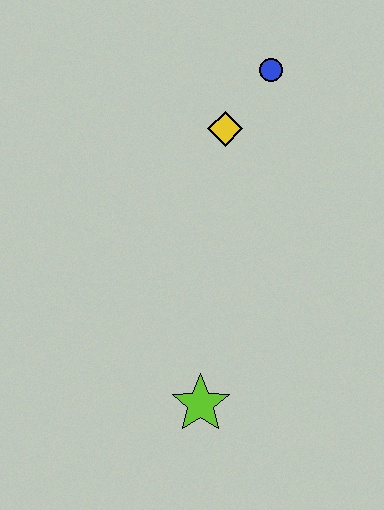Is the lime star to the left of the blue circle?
Yes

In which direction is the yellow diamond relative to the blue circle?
The yellow diamond is below the blue circle.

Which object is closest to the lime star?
The yellow diamond is closest to the lime star.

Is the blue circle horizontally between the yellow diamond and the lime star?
No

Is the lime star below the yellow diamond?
Yes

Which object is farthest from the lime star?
The blue circle is farthest from the lime star.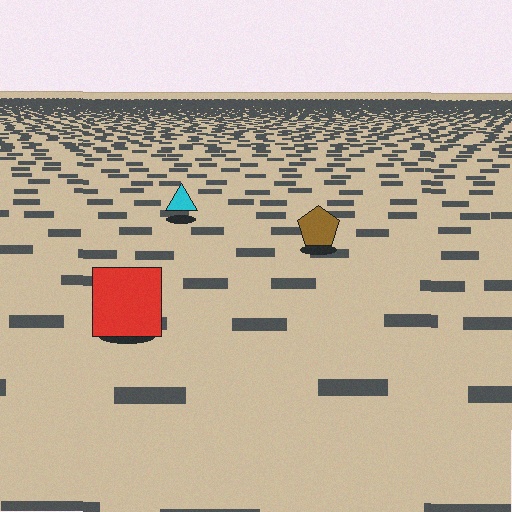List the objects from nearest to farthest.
From nearest to farthest: the red square, the brown pentagon, the cyan triangle.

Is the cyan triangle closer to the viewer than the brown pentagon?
No. The brown pentagon is closer — you can tell from the texture gradient: the ground texture is coarser near it.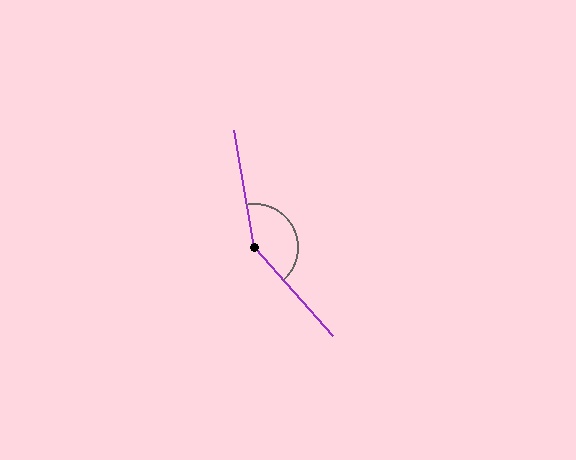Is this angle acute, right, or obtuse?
It is obtuse.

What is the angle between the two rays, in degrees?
Approximately 148 degrees.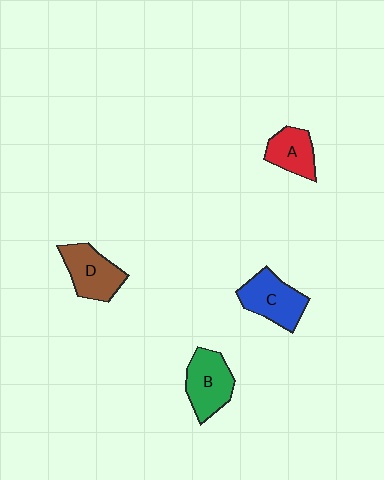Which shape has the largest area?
Shape C (blue).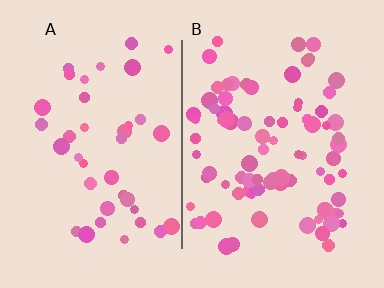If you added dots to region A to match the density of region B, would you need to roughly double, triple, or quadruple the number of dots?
Approximately double.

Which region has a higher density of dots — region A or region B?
B (the right).